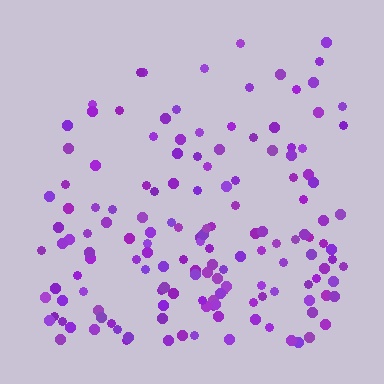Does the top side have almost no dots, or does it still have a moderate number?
Still a moderate number, just noticeably fewer than the bottom.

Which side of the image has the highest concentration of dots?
The bottom.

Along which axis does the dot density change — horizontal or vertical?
Vertical.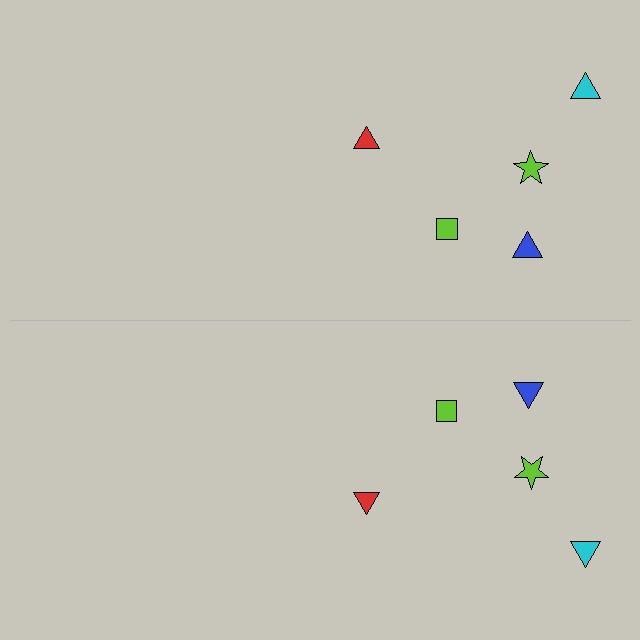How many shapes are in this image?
There are 10 shapes in this image.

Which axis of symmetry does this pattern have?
The pattern has a horizontal axis of symmetry running through the center of the image.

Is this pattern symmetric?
Yes, this pattern has bilateral (reflection) symmetry.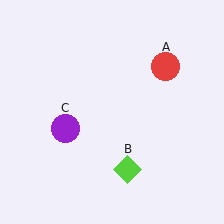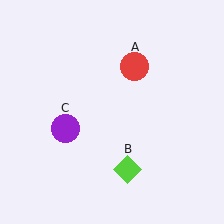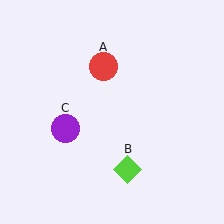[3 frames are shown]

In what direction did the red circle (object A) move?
The red circle (object A) moved left.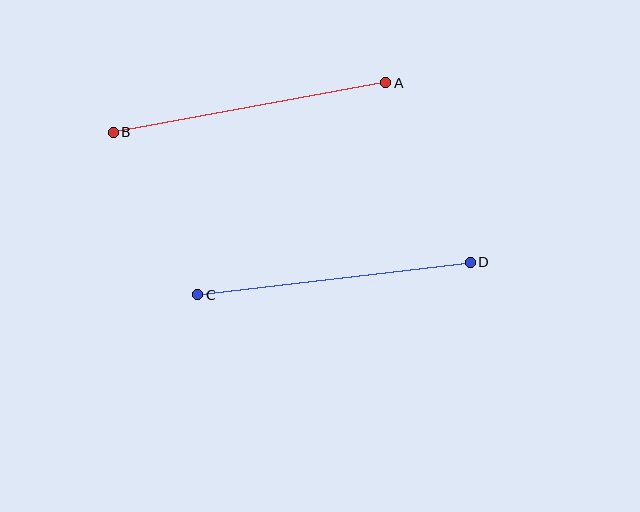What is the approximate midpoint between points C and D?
The midpoint is at approximately (334, 278) pixels.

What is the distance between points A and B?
The distance is approximately 277 pixels.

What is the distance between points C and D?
The distance is approximately 274 pixels.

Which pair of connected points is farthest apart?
Points A and B are farthest apart.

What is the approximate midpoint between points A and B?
The midpoint is at approximately (249, 108) pixels.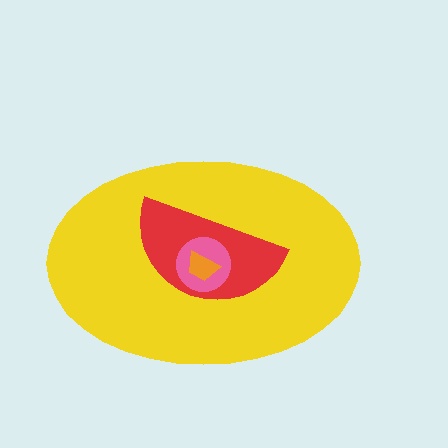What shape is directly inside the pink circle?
The orange trapezoid.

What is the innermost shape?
The orange trapezoid.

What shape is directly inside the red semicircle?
The pink circle.